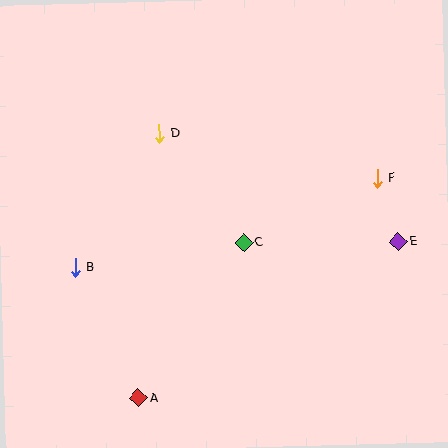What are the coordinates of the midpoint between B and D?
The midpoint between B and D is at (117, 200).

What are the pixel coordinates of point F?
Point F is at (377, 178).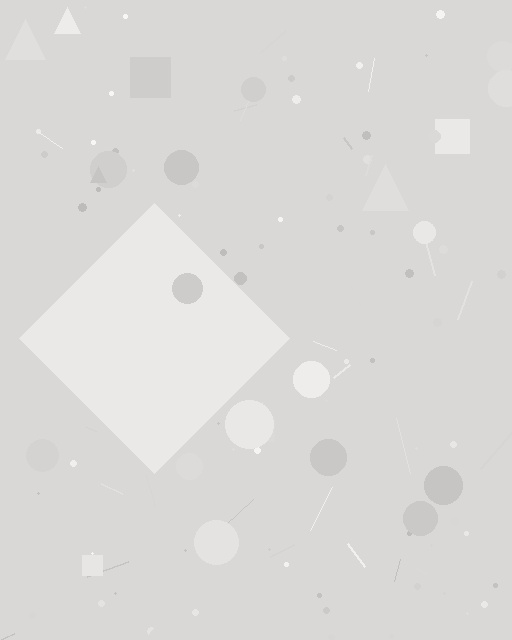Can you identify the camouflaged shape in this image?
The camouflaged shape is a diamond.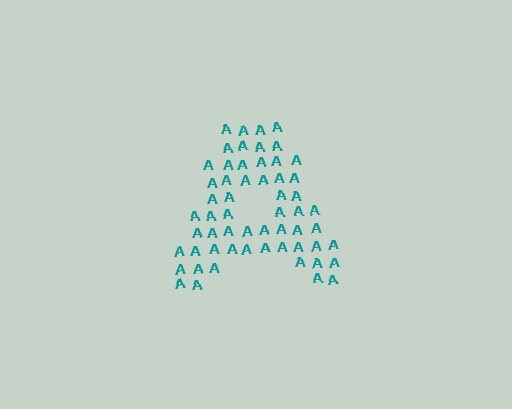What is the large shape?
The large shape is the letter A.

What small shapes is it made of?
It is made of small letter A's.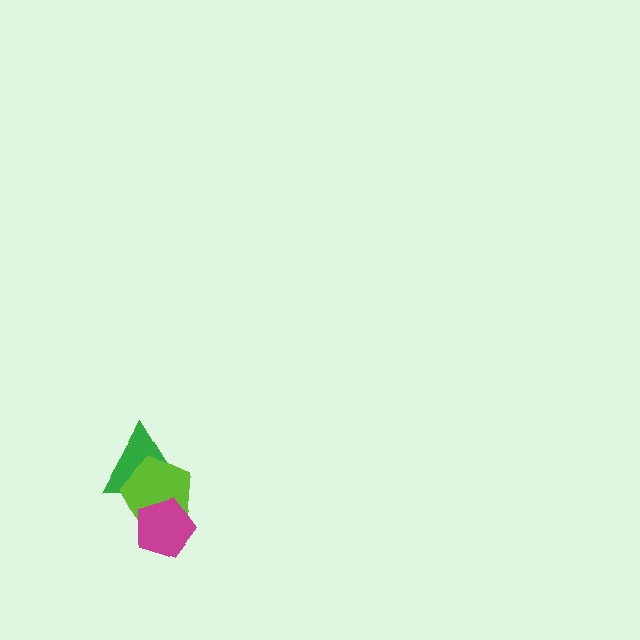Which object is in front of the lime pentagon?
The magenta pentagon is in front of the lime pentagon.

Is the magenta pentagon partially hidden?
No, no other shape covers it.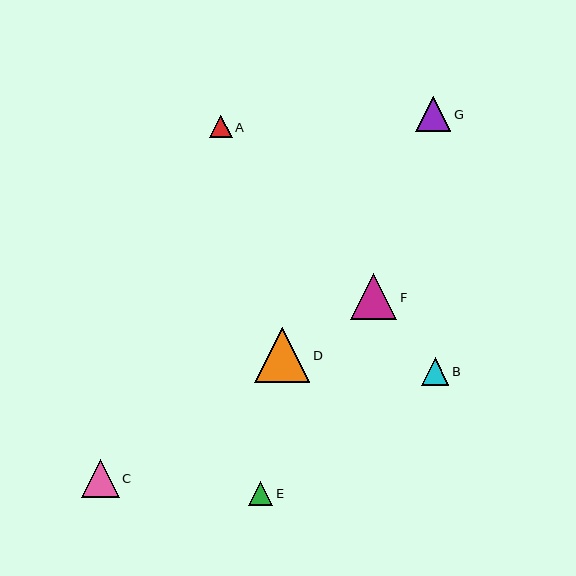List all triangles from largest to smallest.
From largest to smallest: D, F, C, G, B, E, A.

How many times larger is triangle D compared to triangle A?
Triangle D is approximately 2.4 times the size of triangle A.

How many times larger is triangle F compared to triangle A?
Triangle F is approximately 2.0 times the size of triangle A.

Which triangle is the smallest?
Triangle A is the smallest with a size of approximately 23 pixels.